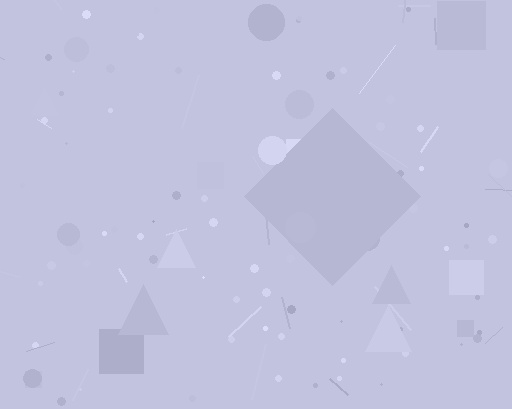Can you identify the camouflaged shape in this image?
The camouflaged shape is a diamond.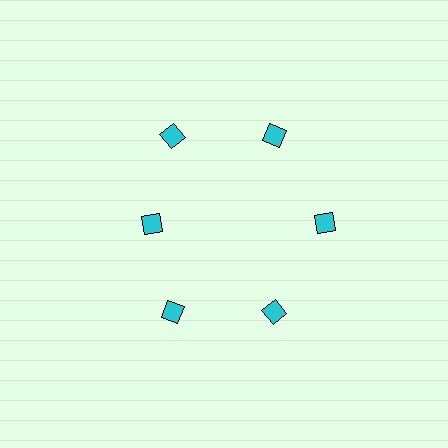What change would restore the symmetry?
The symmetry would be restored by moving it outward, back onto the ring so that all 6 diamonds sit at equal angles and equal distance from the center.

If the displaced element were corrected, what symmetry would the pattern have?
It would have 6-fold rotational symmetry — the pattern would map onto itself every 60 degrees.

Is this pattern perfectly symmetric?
No. The 6 cyan diamonds are arranged in a ring, but one element near the 9 o'clock position is pulled inward toward the center, breaking the 6-fold rotational symmetry.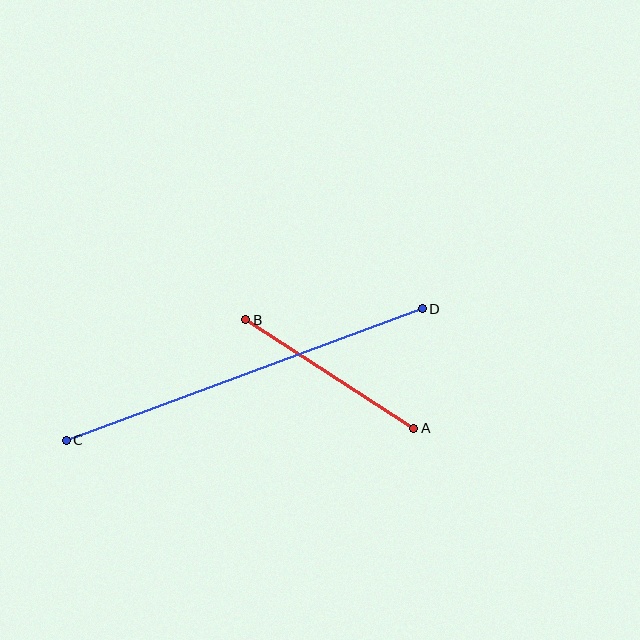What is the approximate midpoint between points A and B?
The midpoint is at approximately (330, 374) pixels.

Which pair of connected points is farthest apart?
Points C and D are farthest apart.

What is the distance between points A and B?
The distance is approximately 200 pixels.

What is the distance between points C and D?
The distance is approximately 380 pixels.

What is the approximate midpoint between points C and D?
The midpoint is at approximately (244, 374) pixels.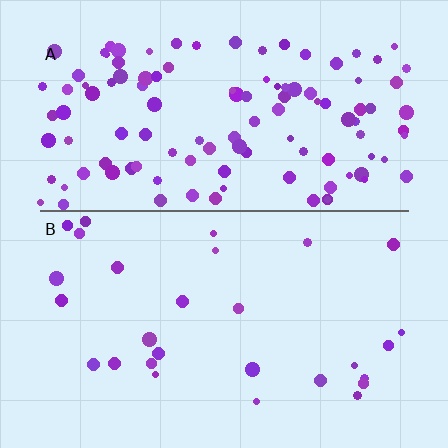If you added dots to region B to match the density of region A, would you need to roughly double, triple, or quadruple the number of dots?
Approximately quadruple.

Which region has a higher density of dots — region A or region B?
A (the top).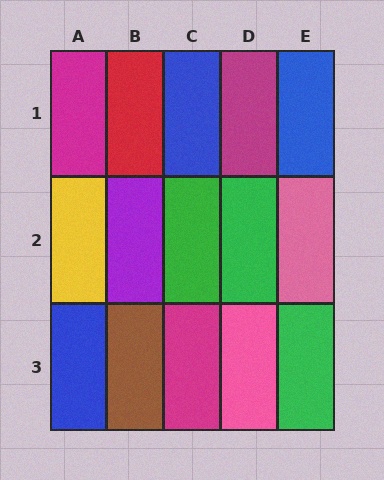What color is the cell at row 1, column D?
Magenta.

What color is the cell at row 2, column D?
Green.